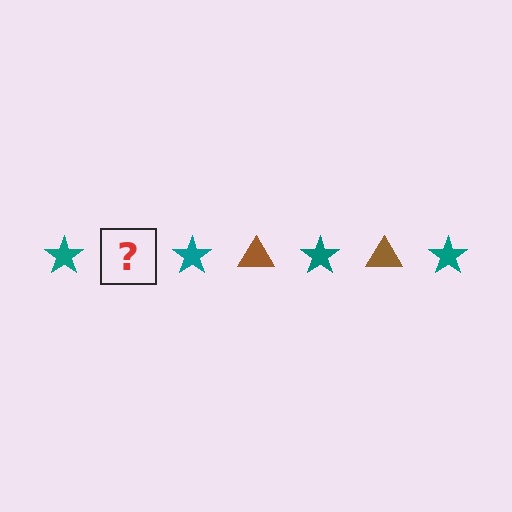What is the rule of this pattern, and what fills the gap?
The rule is that the pattern alternates between teal star and brown triangle. The gap should be filled with a brown triangle.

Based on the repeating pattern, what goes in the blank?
The blank should be a brown triangle.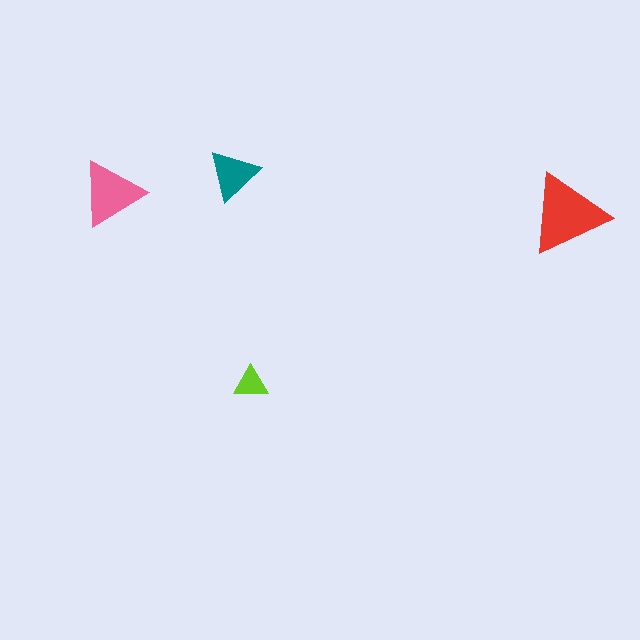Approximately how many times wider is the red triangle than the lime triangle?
About 2.5 times wider.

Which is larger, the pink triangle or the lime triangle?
The pink one.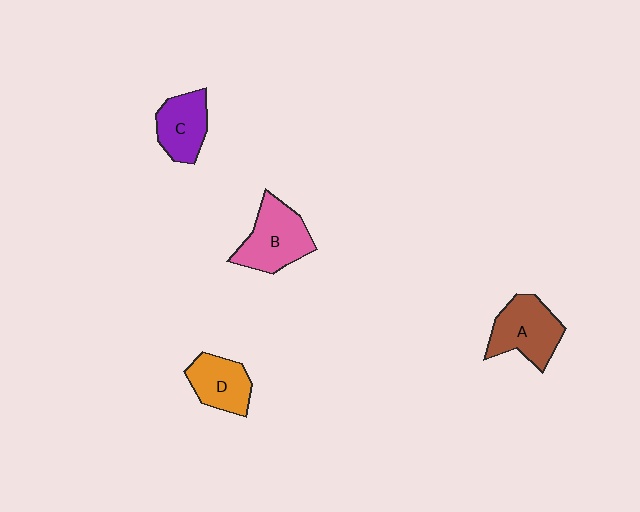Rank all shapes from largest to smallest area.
From largest to smallest: B (pink), A (brown), C (purple), D (orange).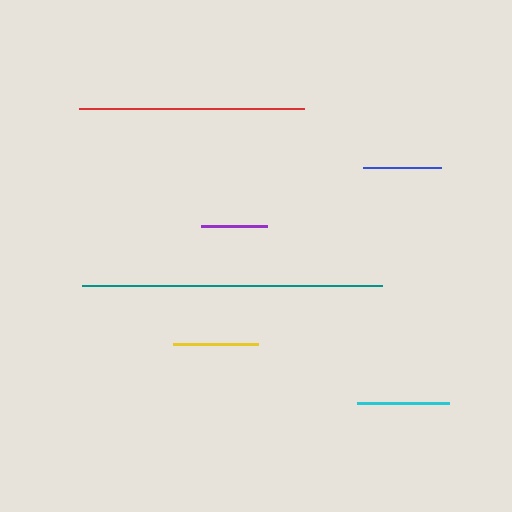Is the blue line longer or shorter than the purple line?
The blue line is longer than the purple line.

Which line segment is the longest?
The teal line is the longest at approximately 300 pixels.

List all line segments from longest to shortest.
From longest to shortest: teal, red, cyan, yellow, blue, purple.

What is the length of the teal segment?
The teal segment is approximately 300 pixels long.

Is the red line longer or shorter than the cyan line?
The red line is longer than the cyan line.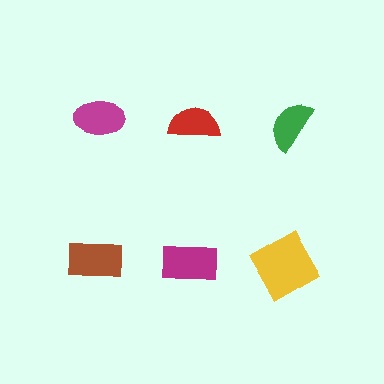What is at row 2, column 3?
A yellow diamond.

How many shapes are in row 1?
3 shapes.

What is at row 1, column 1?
A magenta ellipse.